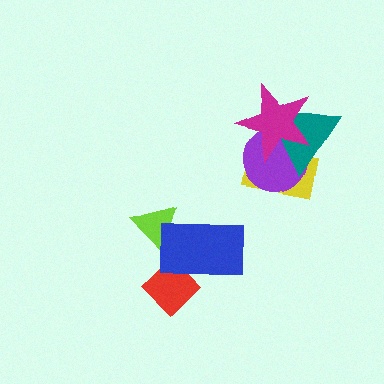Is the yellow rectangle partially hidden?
Yes, it is partially covered by another shape.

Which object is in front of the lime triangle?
The blue rectangle is in front of the lime triangle.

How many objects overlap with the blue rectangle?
2 objects overlap with the blue rectangle.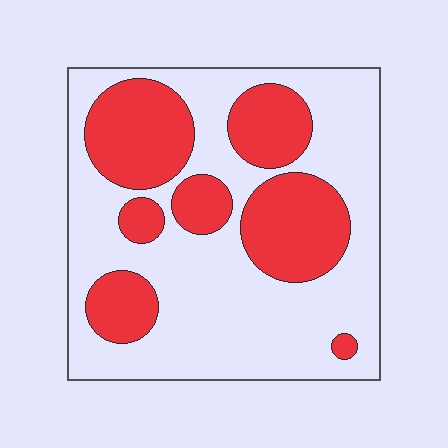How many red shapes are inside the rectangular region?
7.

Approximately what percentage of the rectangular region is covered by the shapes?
Approximately 35%.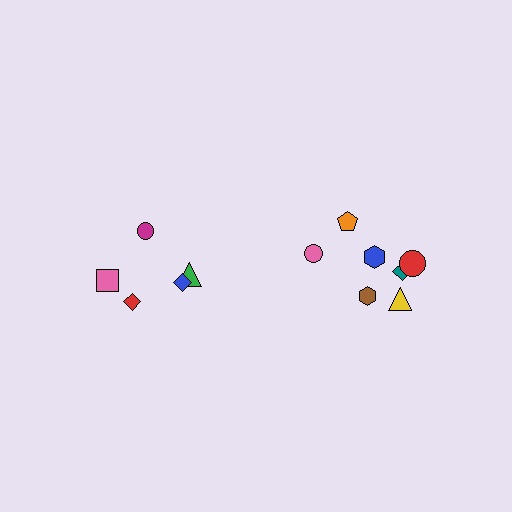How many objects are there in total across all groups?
There are 12 objects.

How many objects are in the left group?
There are 5 objects.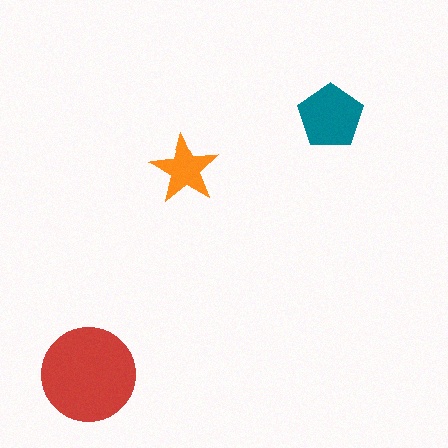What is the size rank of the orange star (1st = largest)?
3rd.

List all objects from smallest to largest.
The orange star, the teal pentagon, the red circle.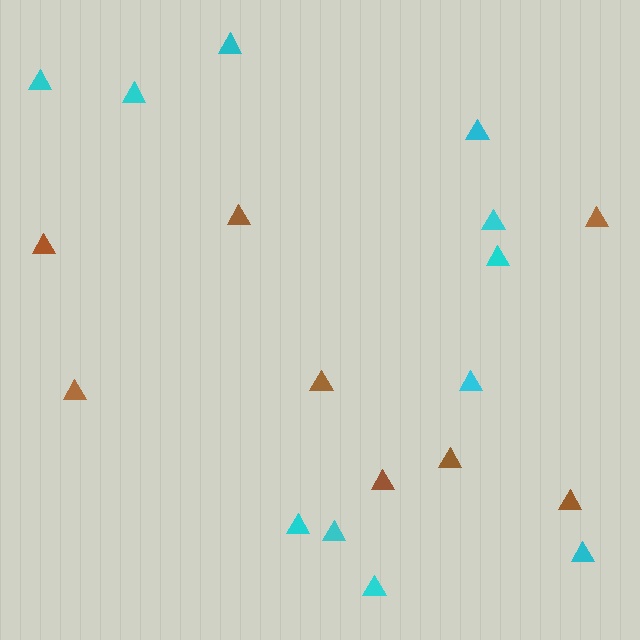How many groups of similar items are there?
There are 2 groups: one group of cyan triangles (11) and one group of brown triangles (8).